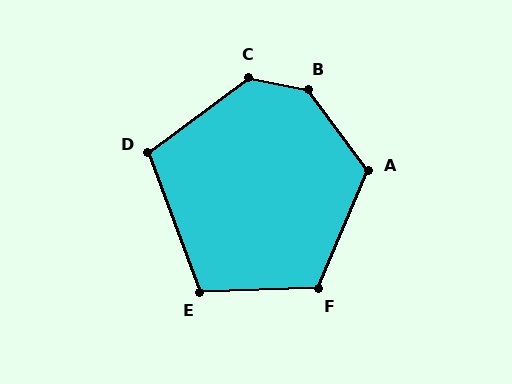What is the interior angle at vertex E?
Approximately 109 degrees (obtuse).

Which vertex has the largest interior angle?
B, at approximately 139 degrees.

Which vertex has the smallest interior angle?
D, at approximately 106 degrees.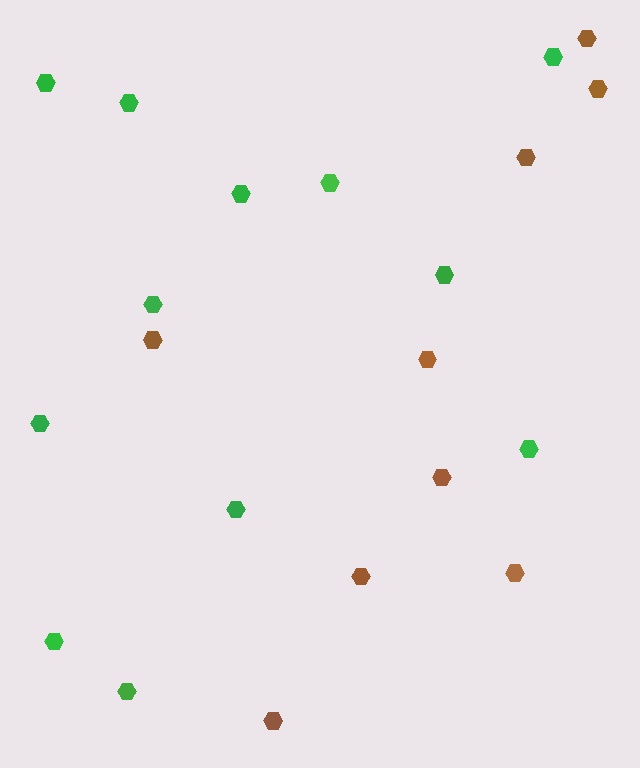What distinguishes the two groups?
There are 2 groups: one group of brown hexagons (9) and one group of green hexagons (12).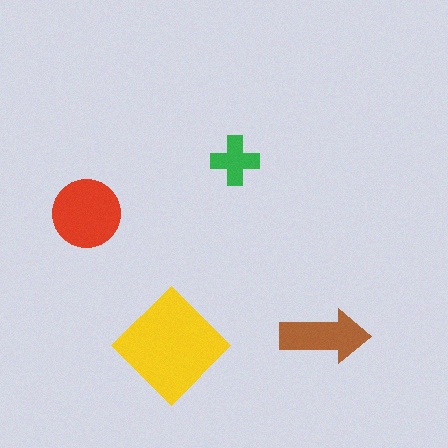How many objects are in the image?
There are 4 objects in the image.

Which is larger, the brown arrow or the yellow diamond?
The yellow diamond.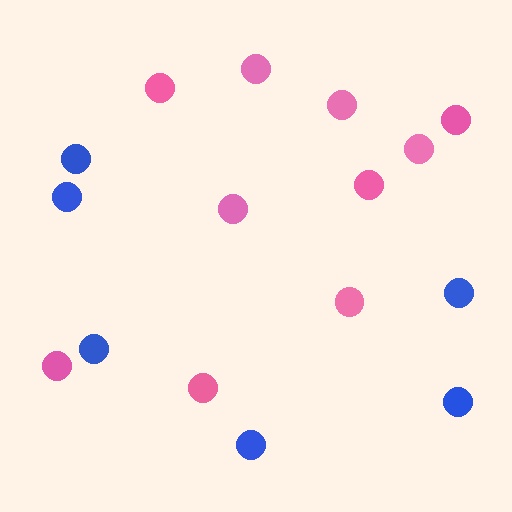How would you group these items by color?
There are 2 groups: one group of pink circles (10) and one group of blue circles (6).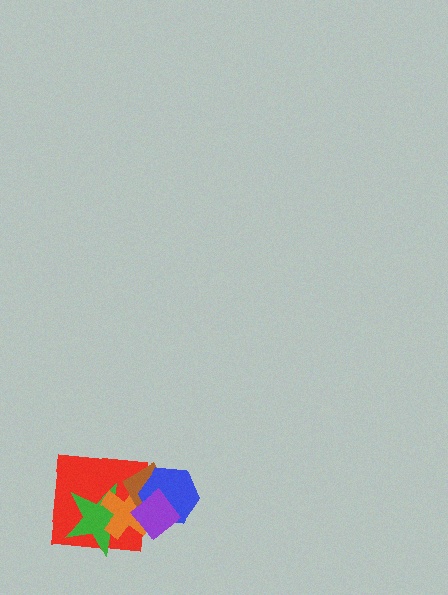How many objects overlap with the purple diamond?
5 objects overlap with the purple diamond.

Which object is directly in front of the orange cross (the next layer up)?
The brown rectangle is directly in front of the orange cross.